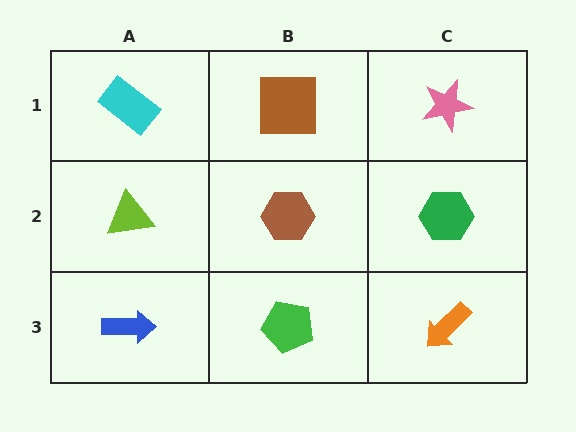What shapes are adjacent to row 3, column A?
A lime triangle (row 2, column A), a green pentagon (row 3, column B).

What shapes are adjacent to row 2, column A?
A cyan rectangle (row 1, column A), a blue arrow (row 3, column A), a brown hexagon (row 2, column B).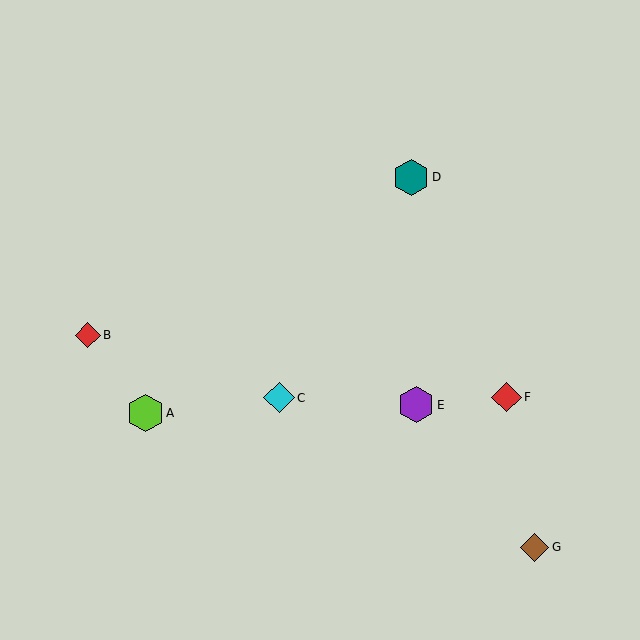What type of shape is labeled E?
Shape E is a purple hexagon.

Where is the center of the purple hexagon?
The center of the purple hexagon is at (416, 405).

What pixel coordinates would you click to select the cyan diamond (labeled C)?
Click at (279, 398) to select the cyan diamond C.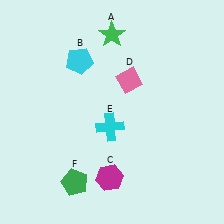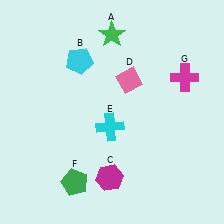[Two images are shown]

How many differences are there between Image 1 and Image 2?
There is 1 difference between the two images.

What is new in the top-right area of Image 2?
A magenta cross (G) was added in the top-right area of Image 2.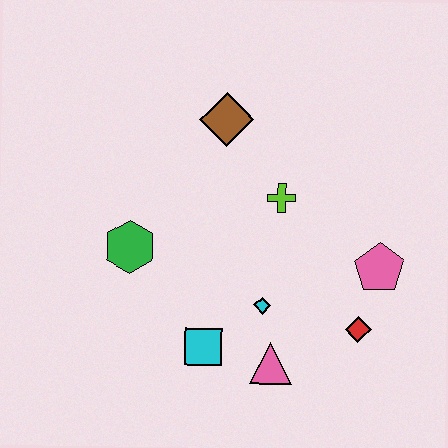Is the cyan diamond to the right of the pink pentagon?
No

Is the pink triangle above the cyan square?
No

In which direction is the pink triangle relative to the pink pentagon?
The pink triangle is to the left of the pink pentagon.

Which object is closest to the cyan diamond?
The pink triangle is closest to the cyan diamond.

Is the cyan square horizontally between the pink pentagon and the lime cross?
No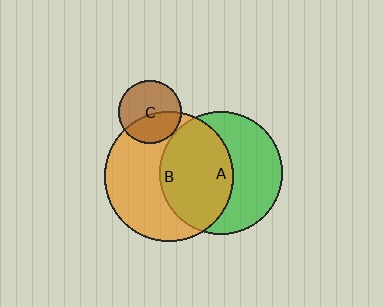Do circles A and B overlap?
Yes.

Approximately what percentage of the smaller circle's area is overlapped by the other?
Approximately 50%.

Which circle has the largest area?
Circle B (orange).